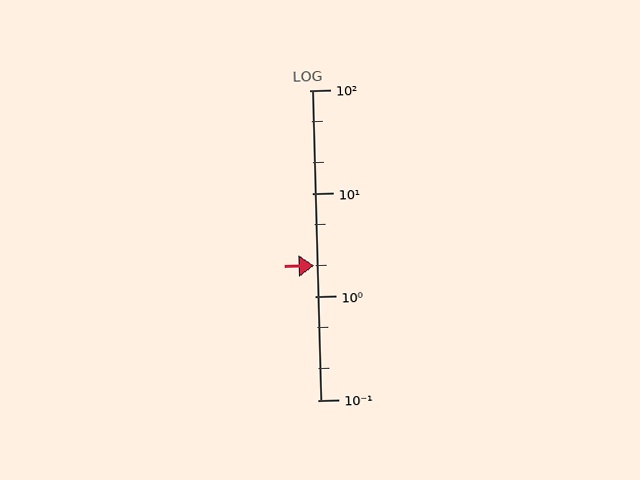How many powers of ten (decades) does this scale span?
The scale spans 3 decades, from 0.1 to 100.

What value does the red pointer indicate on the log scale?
The pointer indicates approximately 2.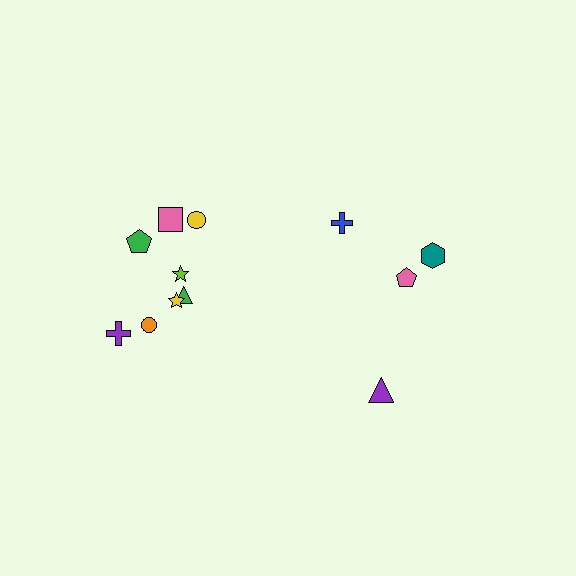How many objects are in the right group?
There are 4 objects.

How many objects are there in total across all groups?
There are 12 objects.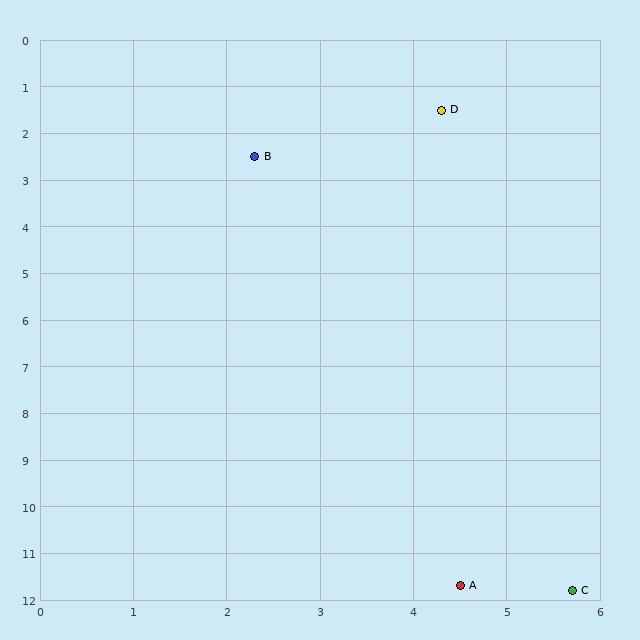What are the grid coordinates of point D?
Point D is at approximately (4.3, 1.5).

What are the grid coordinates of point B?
Point B is at approximately (2.3, 2.5).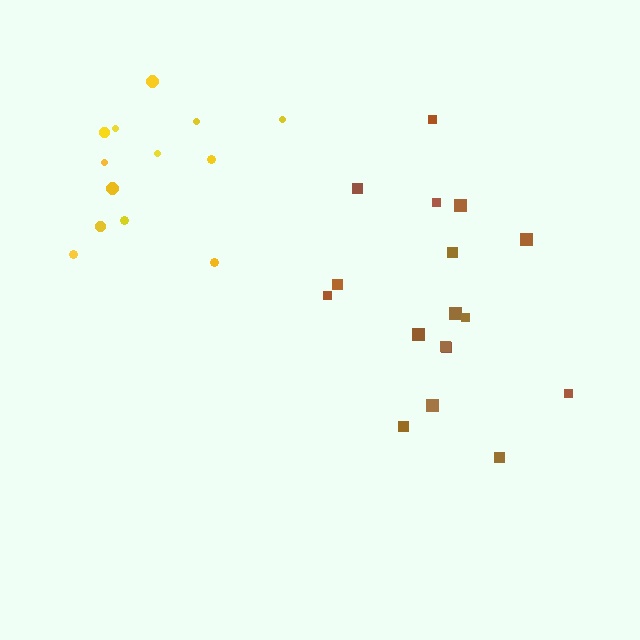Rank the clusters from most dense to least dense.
yellow, brown.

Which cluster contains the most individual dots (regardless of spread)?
Brown (17).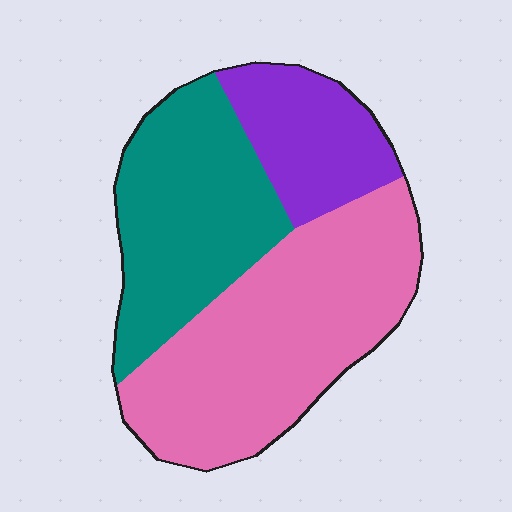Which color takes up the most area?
Pink, at roughly 50%.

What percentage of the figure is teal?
Teal takes up about one third (1/3) of the figure.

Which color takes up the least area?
Purple, at roughly 20%.